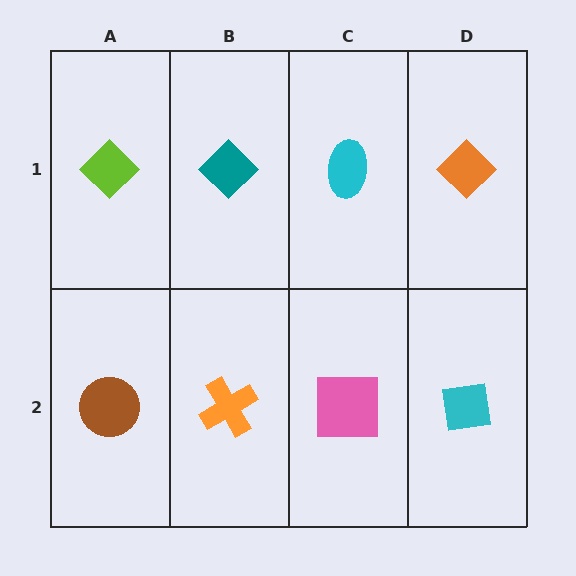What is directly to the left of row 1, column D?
A cyan ellipse.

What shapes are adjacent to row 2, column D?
An orange diamond (row 1, column D), a pink square (row 2, column C).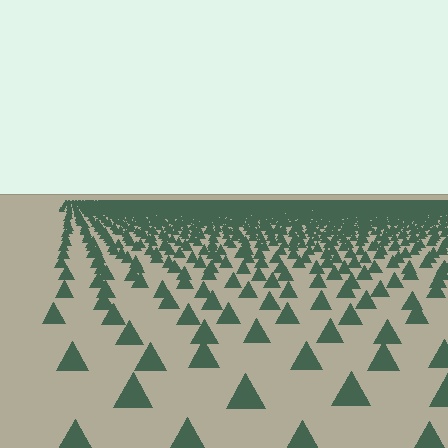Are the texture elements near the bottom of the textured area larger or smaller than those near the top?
Larger. Near the bottom, elements are closer to the viewer and appear at a bigger on-screen size.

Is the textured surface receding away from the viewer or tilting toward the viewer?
The surface is receding away from the viewer. Texture elements get smaller and denser toward the top.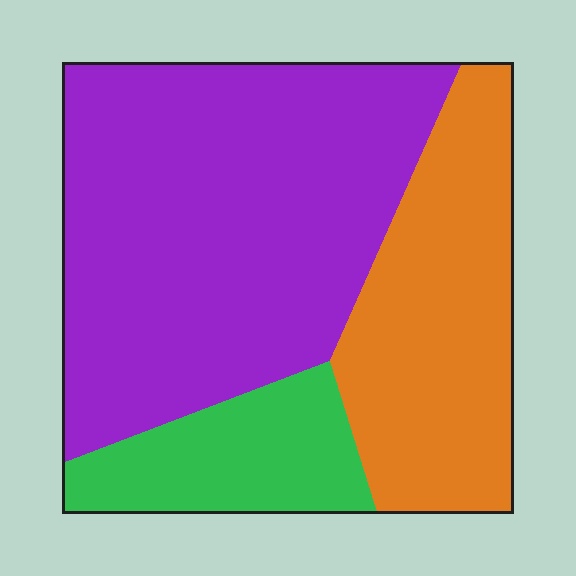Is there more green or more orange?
Orange.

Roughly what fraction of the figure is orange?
Orange covers roughly 30% of the figure.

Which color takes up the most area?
Purple, at roughly 55%.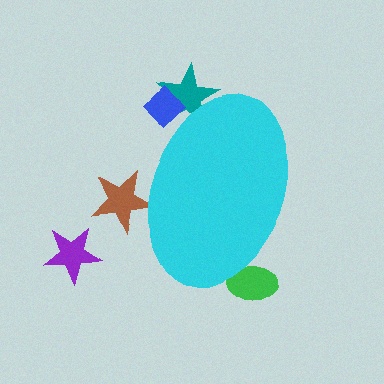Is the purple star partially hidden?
No, the purple star is fully visible.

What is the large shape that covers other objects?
A cyan ellipse.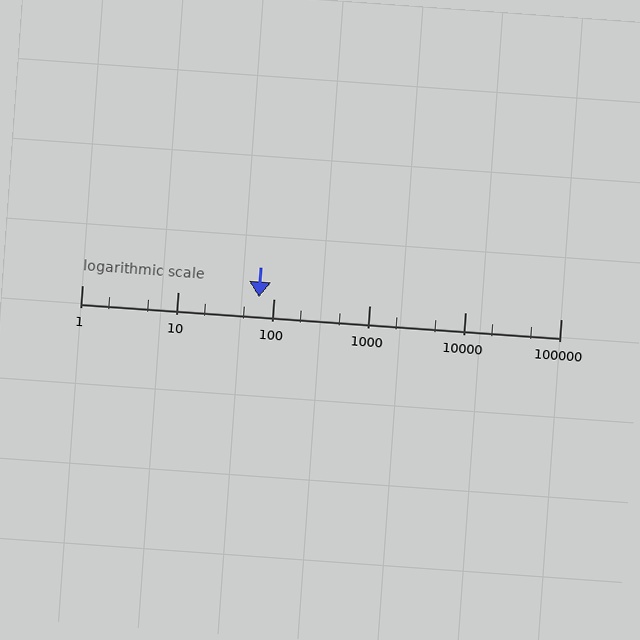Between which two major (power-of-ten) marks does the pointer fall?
The pointer is between 10 and 100.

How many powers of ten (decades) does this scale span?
The scale spans 5 decades, from 1 to 100000.